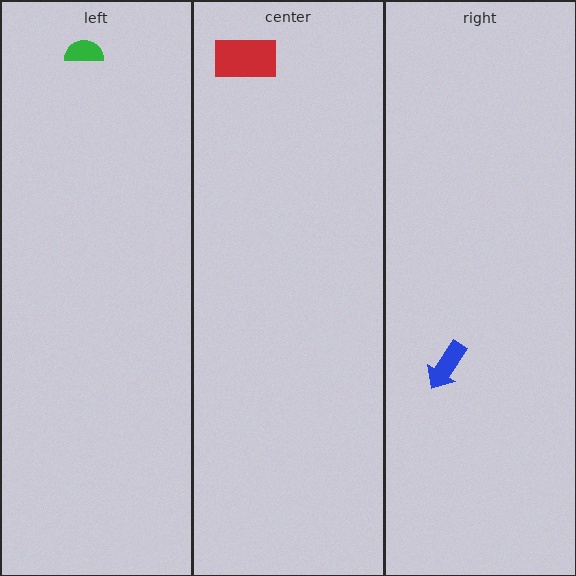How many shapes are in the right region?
1.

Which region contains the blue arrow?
The right region.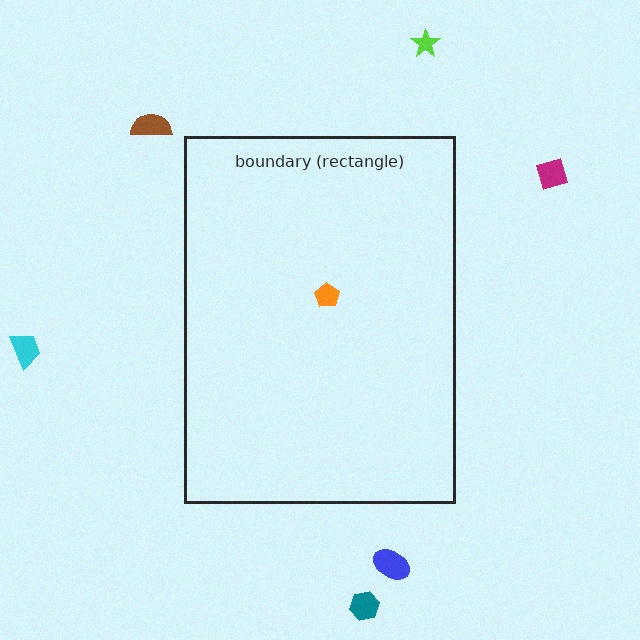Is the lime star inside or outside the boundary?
Outside.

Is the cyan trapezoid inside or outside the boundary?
Outside.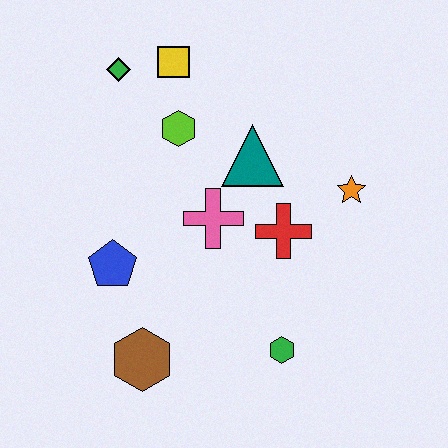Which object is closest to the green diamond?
The yellow square is closest to the green diamond.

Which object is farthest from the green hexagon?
The green diamond is farthest from the green hexagon.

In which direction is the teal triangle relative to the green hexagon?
The teal triangle is above the green hexagon.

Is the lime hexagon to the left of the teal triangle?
Yes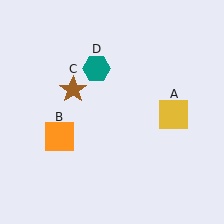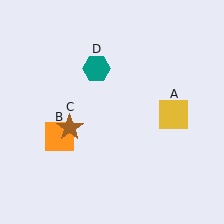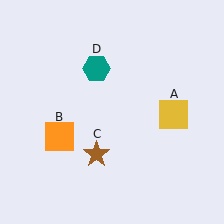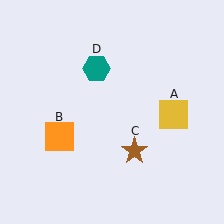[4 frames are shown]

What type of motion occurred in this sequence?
The brown star (object C) rotated counterclockwise around the center of the scene.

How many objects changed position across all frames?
1 object changed position: brown star (object C).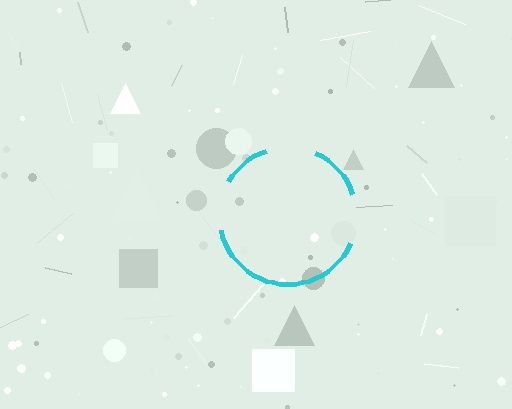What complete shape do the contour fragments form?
The contour fragments form a circle.